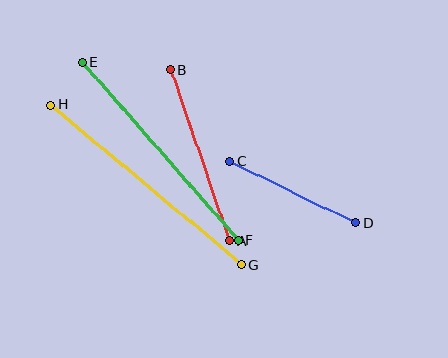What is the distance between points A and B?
The distance is approximately 181 pixels.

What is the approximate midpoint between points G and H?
The midpoint is at approximately (146, 185) pixels.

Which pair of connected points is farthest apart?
Points G and H are farthest apart.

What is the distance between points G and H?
The distance is approximately 249 pixels.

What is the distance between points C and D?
The distance is approximately 140 pixels.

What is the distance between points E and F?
The distance is approximately 236 pixels.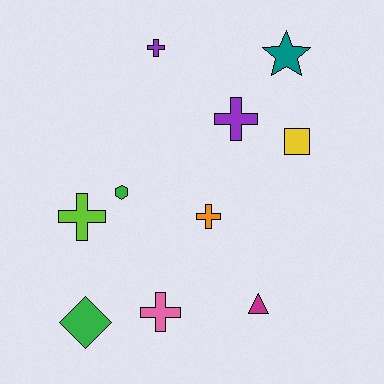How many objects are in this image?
There are 10 objects.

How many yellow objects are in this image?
There is 1 yellow object.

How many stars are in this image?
There is 1 star.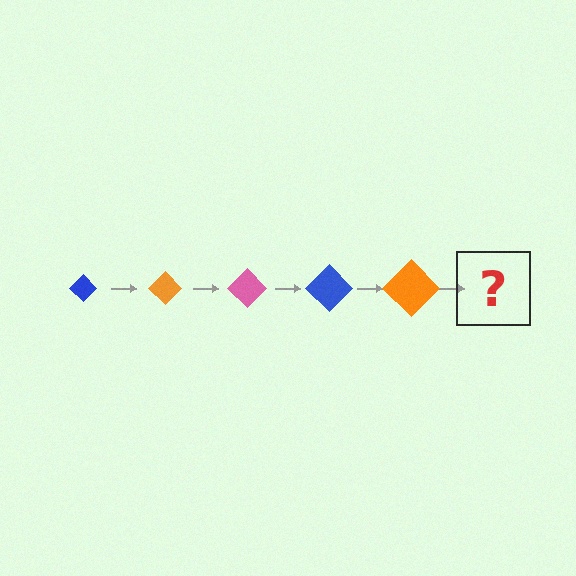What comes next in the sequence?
The next element should be a pink diamond, larger than the previous one.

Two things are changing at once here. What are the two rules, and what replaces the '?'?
The two rules are that the diamond grows larger each step and the color cycles through blue, orange, and pink. The '?' should be a pink diamond, larger than the previous one.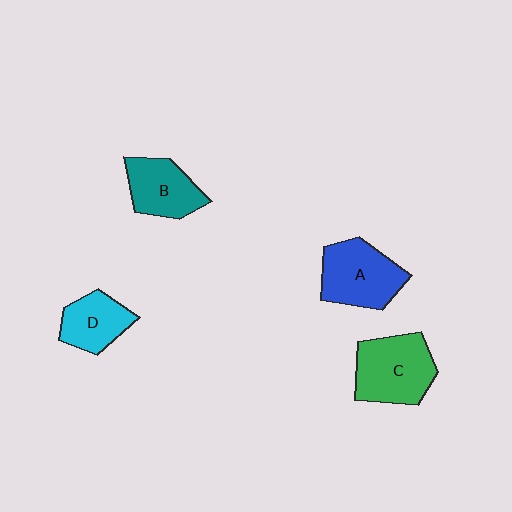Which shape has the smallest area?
Shape D (cyan).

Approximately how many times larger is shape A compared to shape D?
Approximately 1.4 times.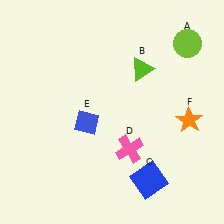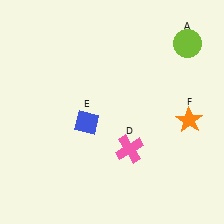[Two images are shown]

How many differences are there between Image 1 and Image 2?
There are 2 differences between the two images.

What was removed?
The lime triangle (B), the blue square (C) were removed in Image 2.